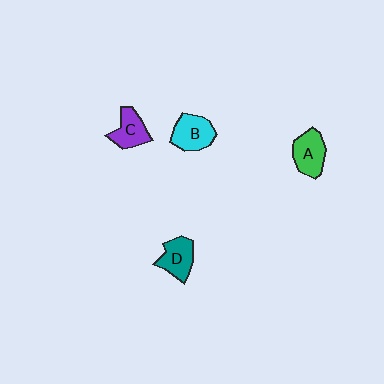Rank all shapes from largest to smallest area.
From largest to smallest: B (cyan), A (green), D (teal), C (purple).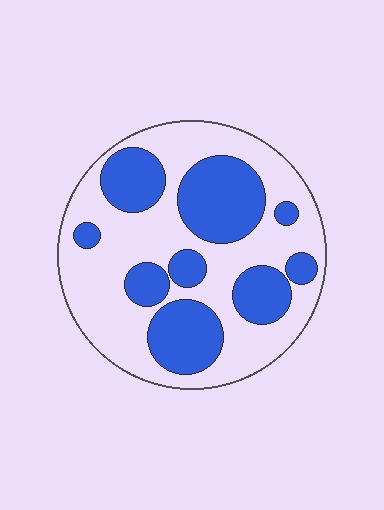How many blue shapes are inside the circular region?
9.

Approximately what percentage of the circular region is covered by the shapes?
Approximately 40%.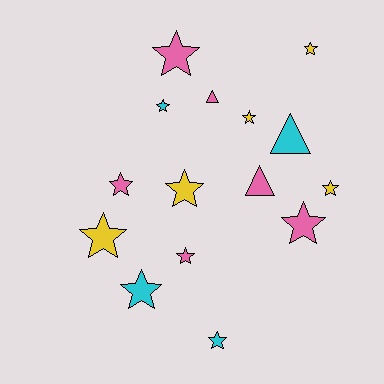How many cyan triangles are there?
There is 1 cyan triangle.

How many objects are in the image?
There are 15 objects.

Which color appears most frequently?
Pink, with 6 objects.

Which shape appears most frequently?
Star, with 12 objects.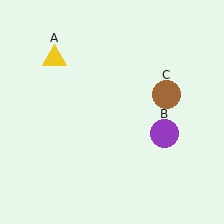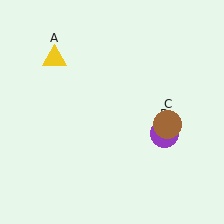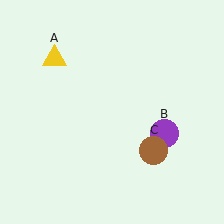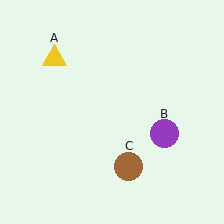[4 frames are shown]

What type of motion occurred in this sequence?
The brown circle (object C) rotated clockwise around the center of the scene.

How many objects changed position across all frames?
1 object changed position: brown circle (object C).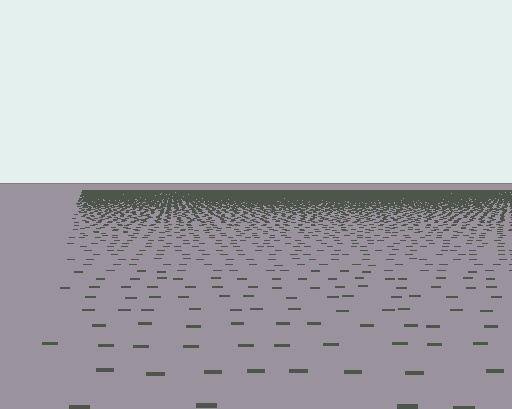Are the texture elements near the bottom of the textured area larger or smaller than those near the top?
Larger. Near the bottom, elements are closer to the viewer and appear at a bigger on-screen size.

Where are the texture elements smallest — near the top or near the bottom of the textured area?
Near the top.